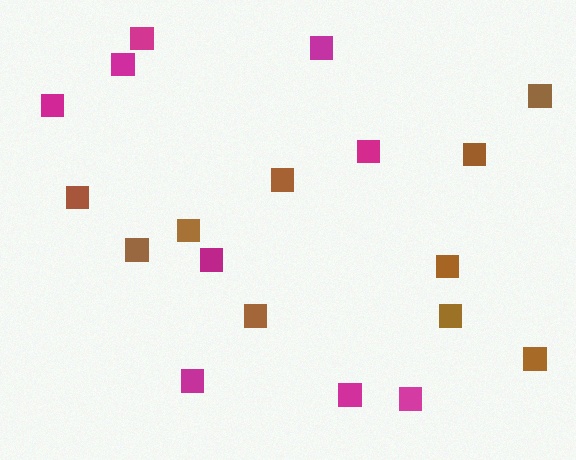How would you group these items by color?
There are 2 groups: one group of brown squares (10) and one group of magenta squares (9).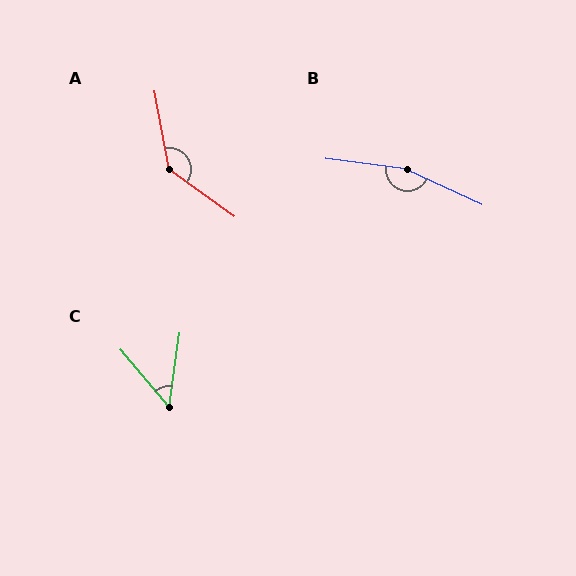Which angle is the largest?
B, at approximately 163 degrees.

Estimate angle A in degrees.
Approximately 137 degrees.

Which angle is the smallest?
C, at approximately 47 degrees.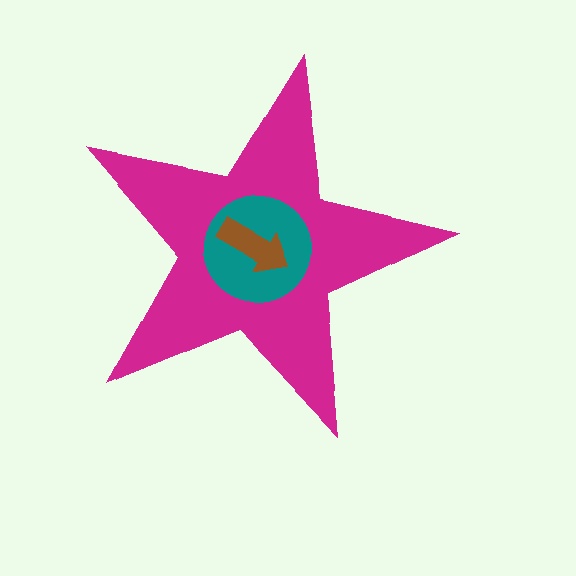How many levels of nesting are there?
3.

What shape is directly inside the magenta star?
The teal circle.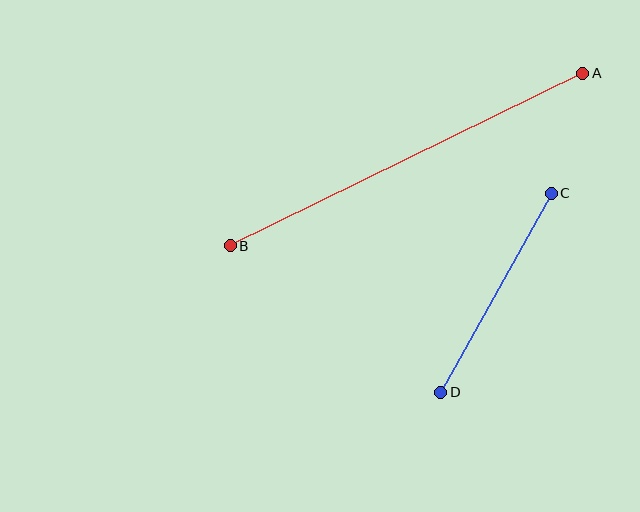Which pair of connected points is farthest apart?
Points A and B are farthest apart.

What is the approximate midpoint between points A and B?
The midpoint is at approximately (406, 160) pixels.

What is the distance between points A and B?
The distance is approximately 392 pixels.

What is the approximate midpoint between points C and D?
The midpoint is at approximately (496, 293) pixels.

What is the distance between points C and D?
The distance is approximately 228 pixels.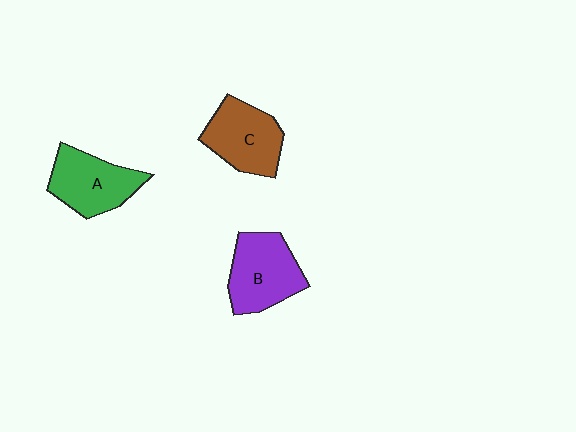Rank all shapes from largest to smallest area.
From largest to smallest: B (purple), C (brown), A (green).